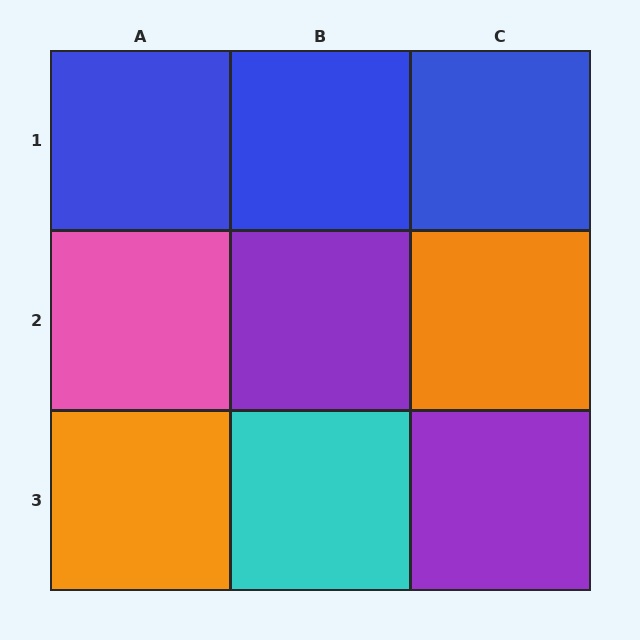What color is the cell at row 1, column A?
Blue.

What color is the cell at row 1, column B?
Blue.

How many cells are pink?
1 cell is pink.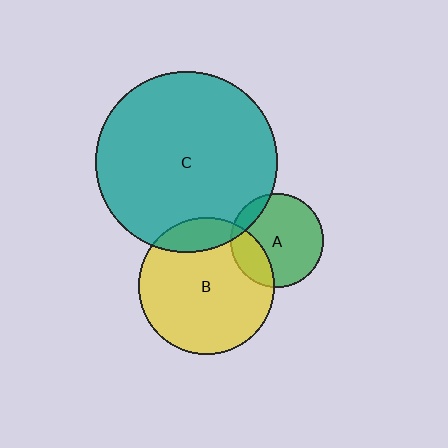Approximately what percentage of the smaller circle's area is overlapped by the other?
Approximately 15%.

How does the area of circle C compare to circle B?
Approximately 1.8 times.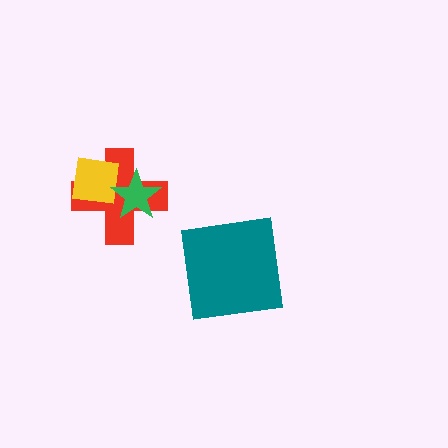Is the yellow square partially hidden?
Yes, it is partially covered by another shape.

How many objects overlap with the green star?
2 objects overlap with the green star.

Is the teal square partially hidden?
No, no other shape covers it.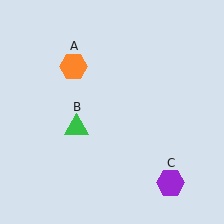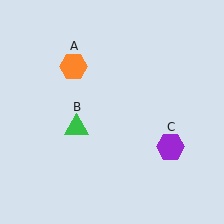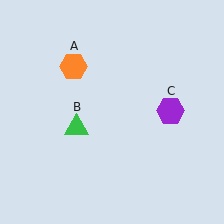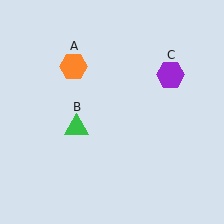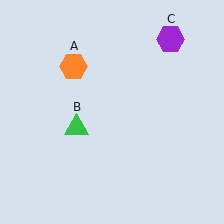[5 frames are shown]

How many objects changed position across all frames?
1 object changed position: purple hexagon (object C).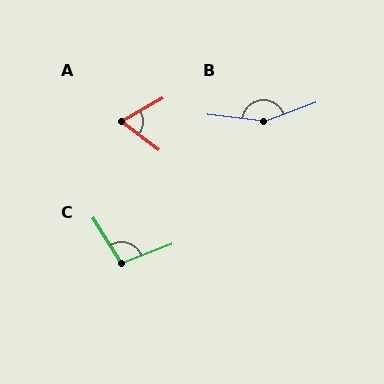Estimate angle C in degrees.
Approximately 100 degrees.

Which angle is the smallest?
A, at approximately 66 degrees.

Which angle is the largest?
B, at approximately 154 degrees.